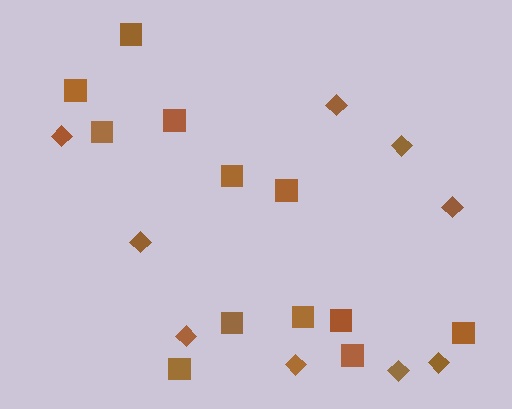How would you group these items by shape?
There are 2 groups: one group of squares (12) and one group of diamonds (9).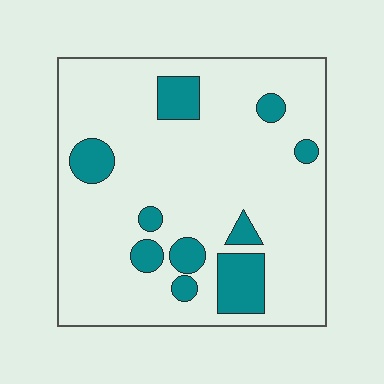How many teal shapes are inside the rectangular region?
10.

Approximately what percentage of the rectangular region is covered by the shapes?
Approximately 15%.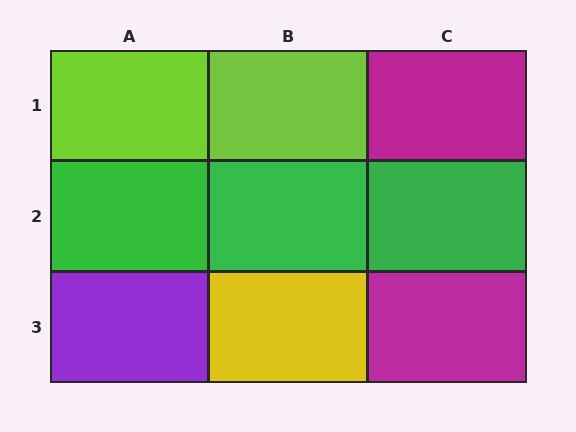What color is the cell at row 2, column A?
Green.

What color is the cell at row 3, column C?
Magenta.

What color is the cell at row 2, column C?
Green.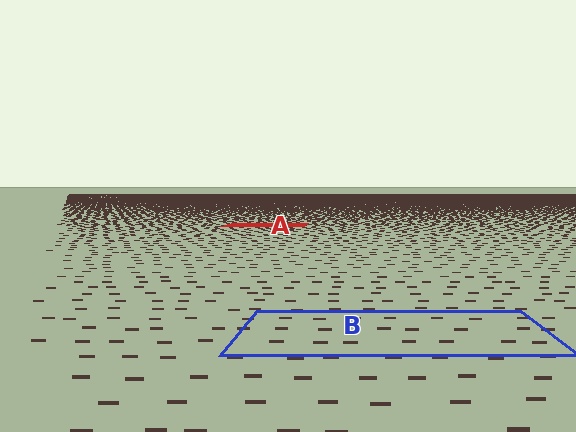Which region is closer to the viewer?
Region B is closer. The texture elements there are larger and more spread out.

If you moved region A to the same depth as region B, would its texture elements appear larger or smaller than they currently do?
They would appear larger. At a closer depth, the same texture elements are projected at a bigger on-screen size.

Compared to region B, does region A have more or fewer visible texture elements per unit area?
Region A has more texture elements per unit area — they are packed more densely because it is farther away.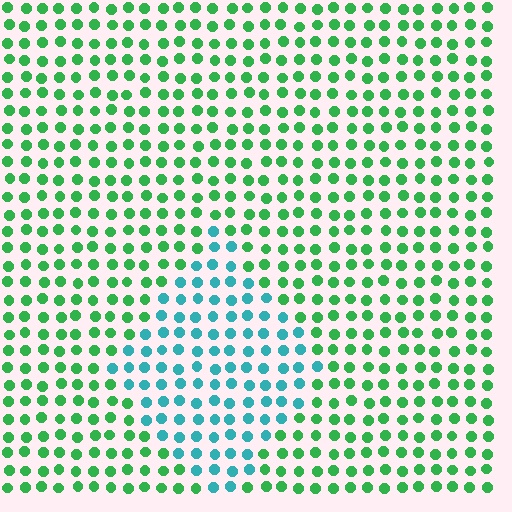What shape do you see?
I see a diamond.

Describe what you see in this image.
The image is filled with small green elements in a uniform arrangement. A diamond-shaped region is visible where the elements are tinted to a slightly different hue, forming a subtle color boundary.